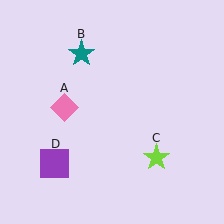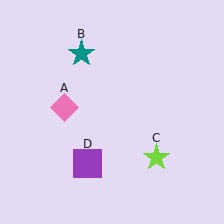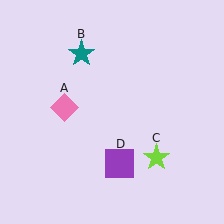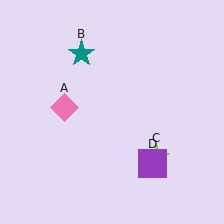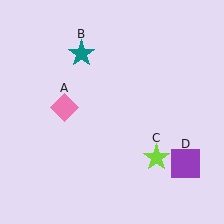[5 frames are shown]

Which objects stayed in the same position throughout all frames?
Pink diamond (object A) and teal star (object B) and lime star (object C) remained stationary.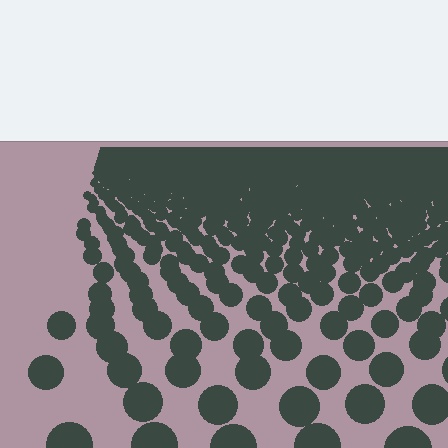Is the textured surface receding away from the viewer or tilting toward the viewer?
The surface is receding away from the viewer. Texture elements get smaller and denser toward the top.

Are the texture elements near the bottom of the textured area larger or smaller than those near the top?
Larger. Near the bottom, elements are closer to the viewer and appear at a bigger on-screen size.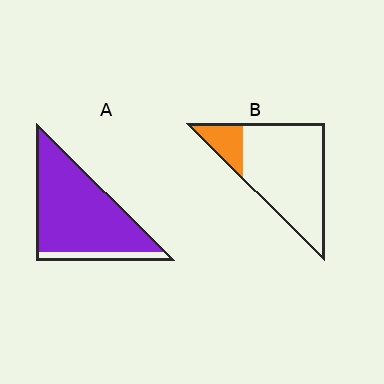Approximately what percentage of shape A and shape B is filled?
A is approximately 85% and B is approximately 15%.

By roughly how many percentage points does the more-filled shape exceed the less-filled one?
By roughly 70 percentage points (A over B).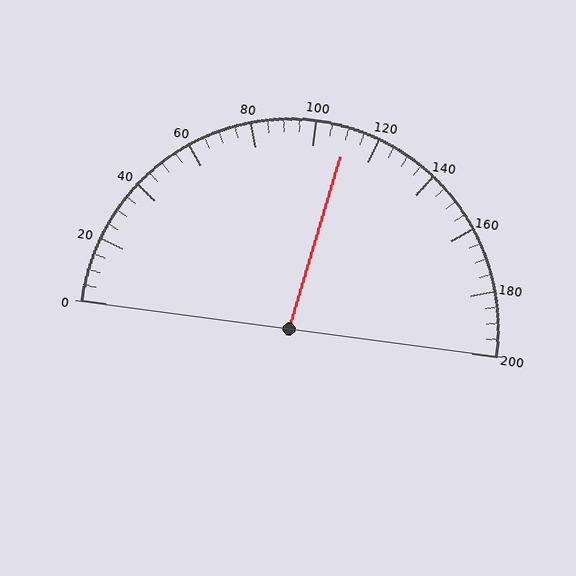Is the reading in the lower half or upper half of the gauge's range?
The reading is in the upper half of the range (0 to 200).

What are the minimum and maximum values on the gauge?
The gauge ranges from 0 to 200.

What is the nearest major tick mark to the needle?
The nearest major tick mark is 120.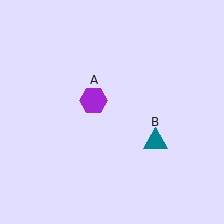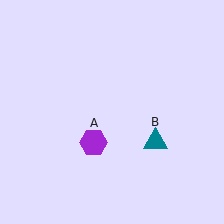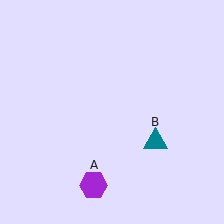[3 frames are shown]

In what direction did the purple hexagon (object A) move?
The purple hexagon (object A) moved down.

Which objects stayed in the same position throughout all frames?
Teal triangle (object B) remained stationary.